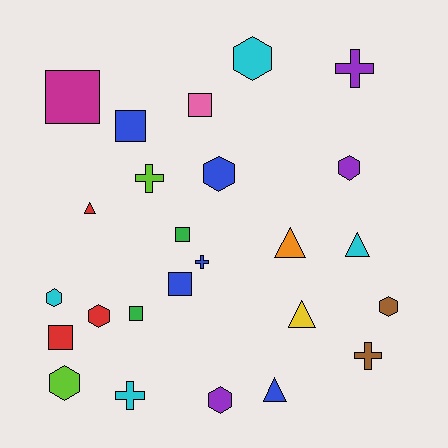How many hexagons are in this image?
There are 8 hexagons.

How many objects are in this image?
There are 25 objects.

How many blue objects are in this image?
There are 5 blue objects.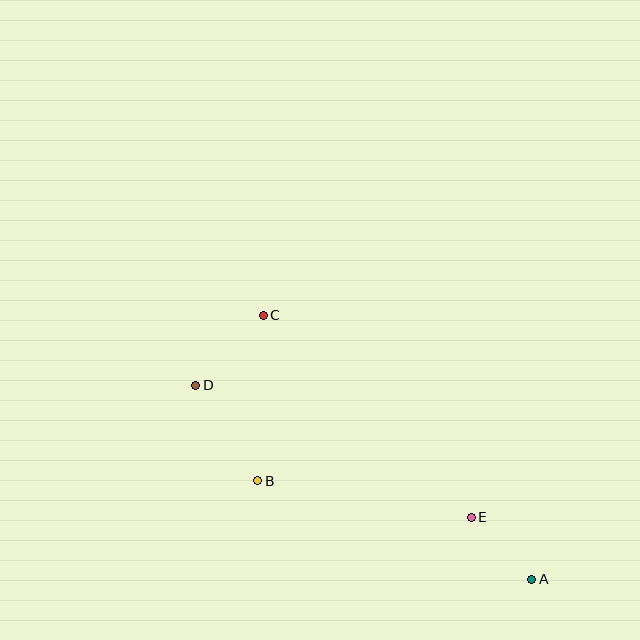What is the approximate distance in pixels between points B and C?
The distance between B and C is approximately 166 pixels.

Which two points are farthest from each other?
Points A and D are farthest from each other.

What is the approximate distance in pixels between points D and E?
The distance between D and E is approximately 306 pixels.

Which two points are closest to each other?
Points A and E are closest to each other.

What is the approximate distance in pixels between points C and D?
The distance between C and D is approximately 97 pixels.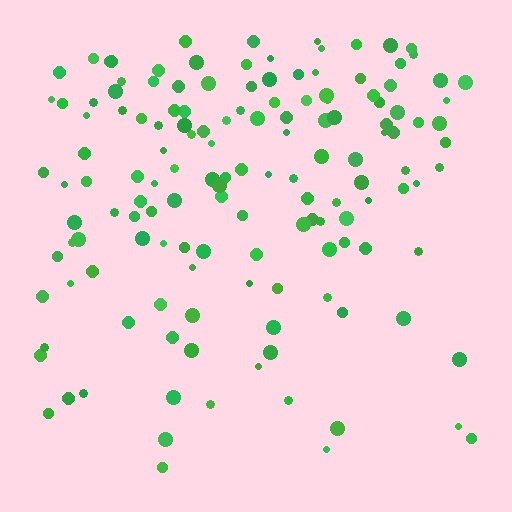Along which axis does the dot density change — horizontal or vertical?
Vertical.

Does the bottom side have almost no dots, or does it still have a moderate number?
Still a moderate number, just noticeably fewer than the top.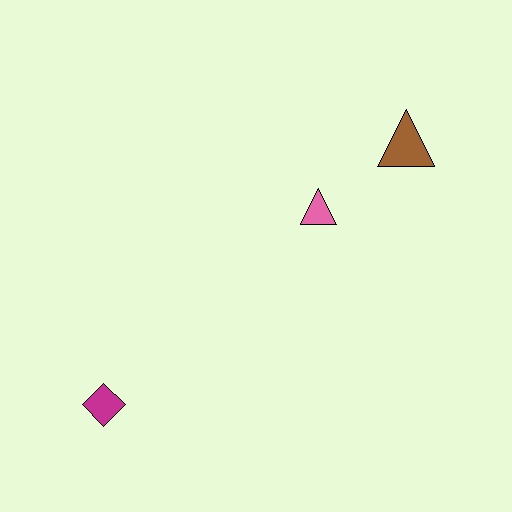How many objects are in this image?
There are 3 objects.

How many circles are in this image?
There are no circles.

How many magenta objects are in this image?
There is 1 magenta object.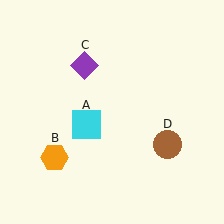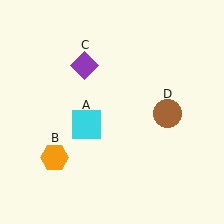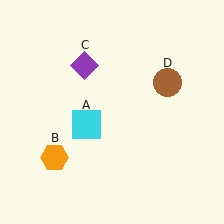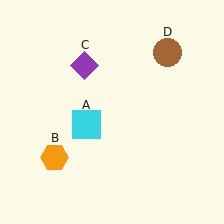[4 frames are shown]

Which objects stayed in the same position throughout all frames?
Cyan square (object A) and orange hexagon (object B) and purple diamond (object C) remained stationary.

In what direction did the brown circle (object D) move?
The brown circle (object D) moved up.